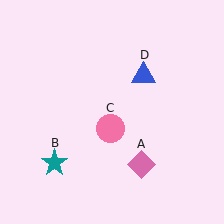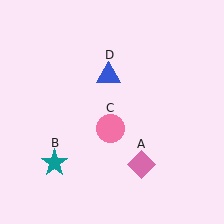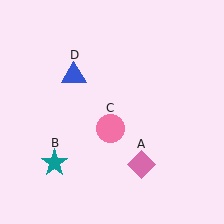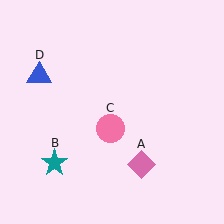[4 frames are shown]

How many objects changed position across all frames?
1 object changed position: blue triangle (object D).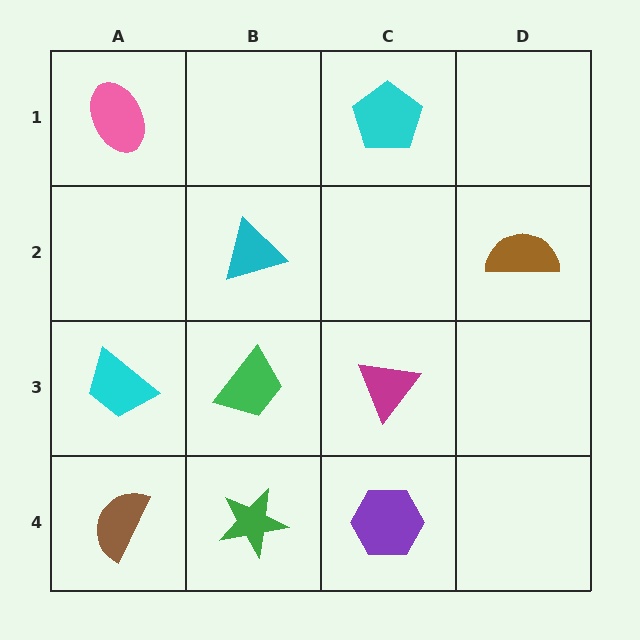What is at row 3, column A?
A cyan trapezoid.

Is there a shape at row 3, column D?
No, that cell is empty.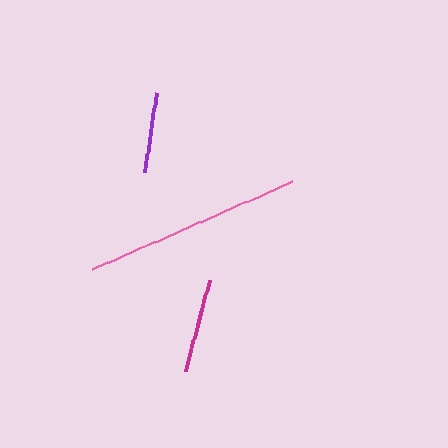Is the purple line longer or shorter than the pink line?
The pink line is longer than the purple line.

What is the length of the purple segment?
The purple segment is approximately 81 pixels long.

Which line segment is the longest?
The pink line is the longest at approximately 218 pixels.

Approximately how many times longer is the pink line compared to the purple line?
The pink line is approximately 2.7 times the length of the purple line.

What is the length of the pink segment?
The pink segment is approximately 218 pixels long.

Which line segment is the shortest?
The purple line is the shortest at approximately 81 pixels.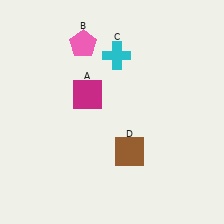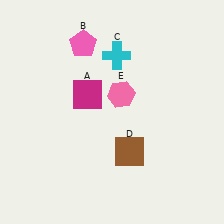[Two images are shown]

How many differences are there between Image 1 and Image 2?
There is 1 difference between the two images.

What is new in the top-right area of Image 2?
A pink hexagon (E) was added in the top-right area of Image 2.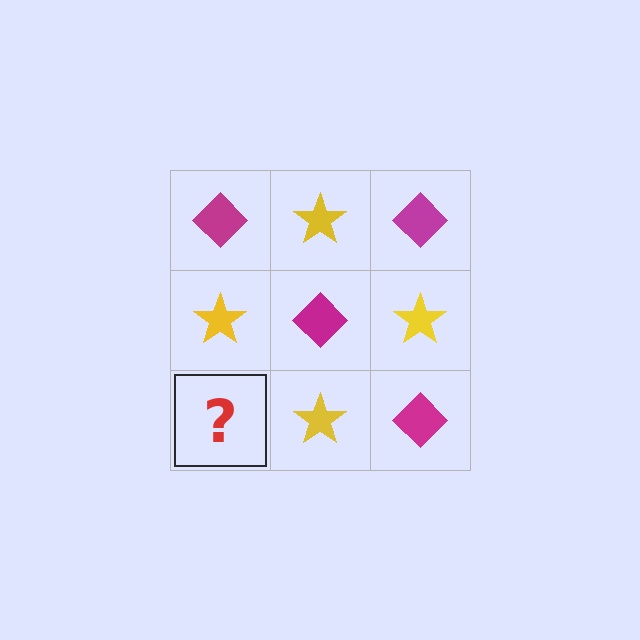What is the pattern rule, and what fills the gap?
The rule is that it alternates magenta diamond and yellow star in a checkerboard pattern. The gap should be filled with a magenta diamond.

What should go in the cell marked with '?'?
The missing cell should contain a magenta diamond.